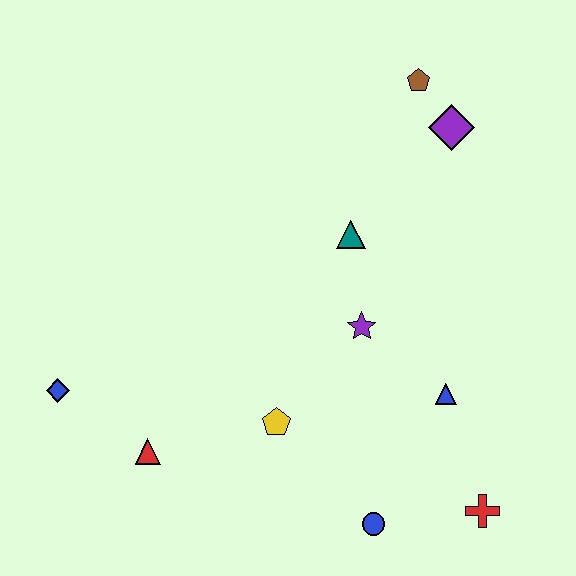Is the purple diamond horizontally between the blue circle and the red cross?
Yes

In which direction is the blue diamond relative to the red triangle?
The blue diamond is to the left of the red triangle.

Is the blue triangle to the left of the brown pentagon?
No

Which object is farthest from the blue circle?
The brown pentagon is farthest from the blue circle.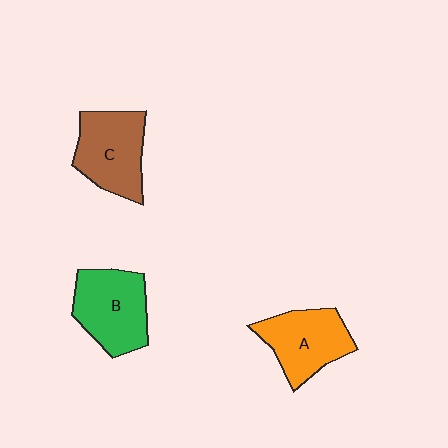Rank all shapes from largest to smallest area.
From largest to smallest: B (green), C (brown), A (orange).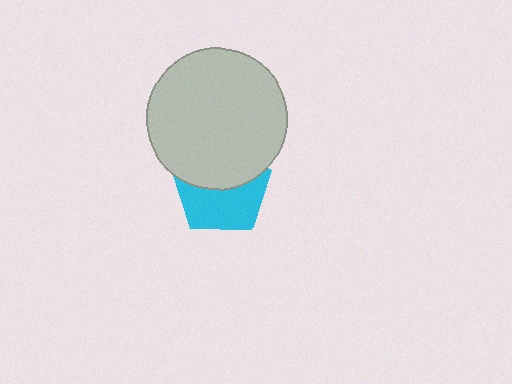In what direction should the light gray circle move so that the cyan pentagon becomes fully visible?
The light gray circle should move up. That is the shortest direction to clear the overlap and leave the cyan pentagon fully visible.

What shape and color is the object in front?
The object in front is a light gray circle.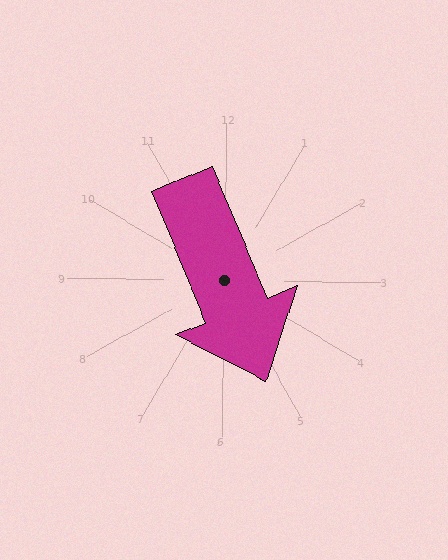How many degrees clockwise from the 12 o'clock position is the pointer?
Approximately 157 degrees.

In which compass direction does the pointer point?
Southeast.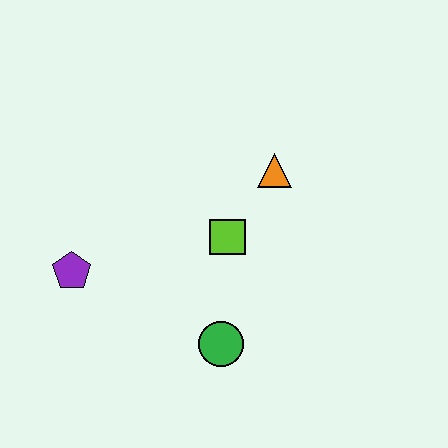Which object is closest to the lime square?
The orange triangle is closest to the lime square.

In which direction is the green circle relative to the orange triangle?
The green circle is below the orange triangle.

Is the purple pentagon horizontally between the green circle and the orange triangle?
No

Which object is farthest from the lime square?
The purple pentagon is farthest from the lime square.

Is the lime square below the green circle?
No